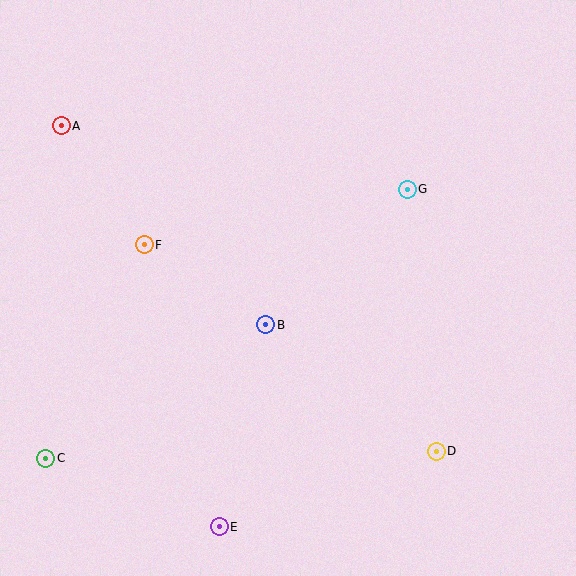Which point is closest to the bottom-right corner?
Point D is closest to the bottom-right corner.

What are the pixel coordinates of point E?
Point E is at (219, 527).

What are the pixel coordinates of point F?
Point F is at (144, 245).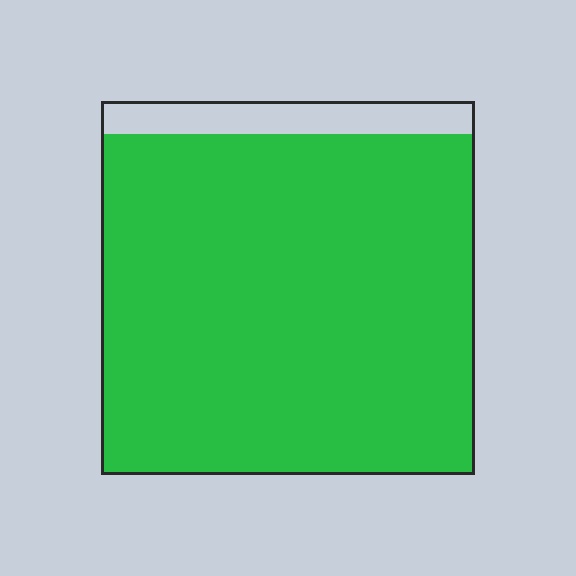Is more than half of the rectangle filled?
Yes.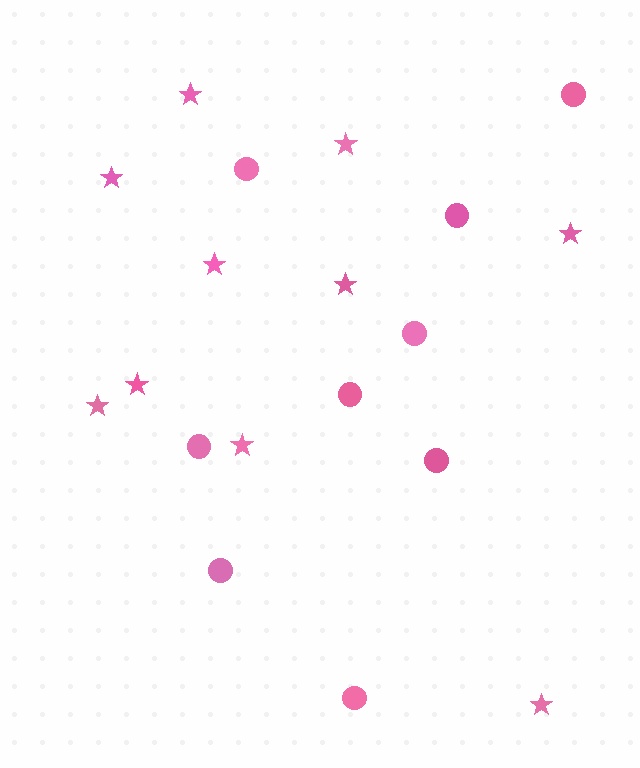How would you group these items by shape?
There are 2 groups: one group of stars (10) and one group of circles (9).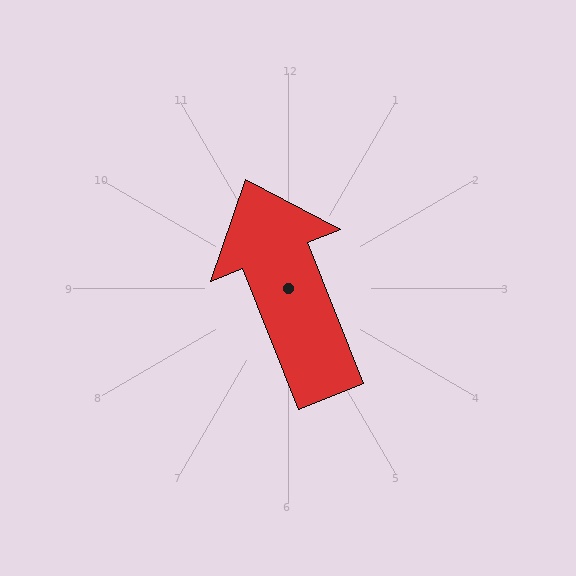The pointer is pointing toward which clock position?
Roughly 11 o'clock.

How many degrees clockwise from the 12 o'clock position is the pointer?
Approximately 338 degrees.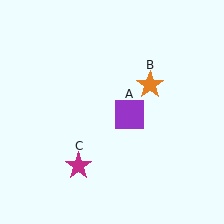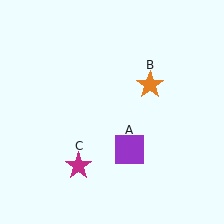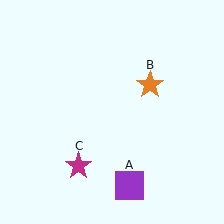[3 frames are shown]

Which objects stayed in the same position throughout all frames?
Orange star (object B) and magenta star (object C) remained stationary.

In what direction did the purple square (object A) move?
The purple square (object A) moved down.